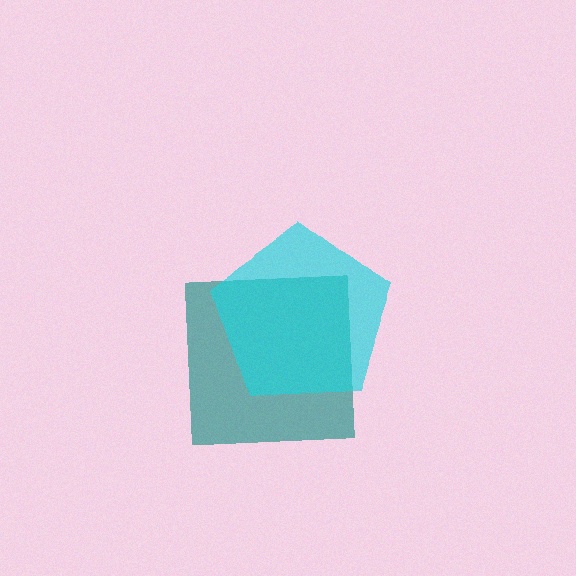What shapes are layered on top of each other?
The layered shapes are: a teal square, a cyan pentagon.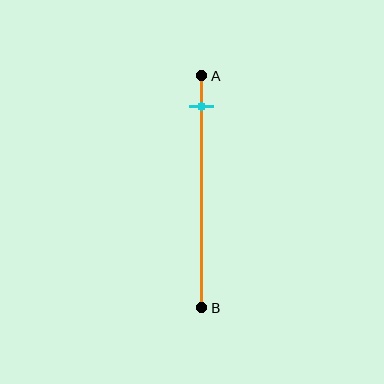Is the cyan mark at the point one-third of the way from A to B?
No, the mark is at about 15% from A, not at the 33% one-third point.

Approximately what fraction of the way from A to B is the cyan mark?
The cyan mark is approximately 15% of the way from A to B.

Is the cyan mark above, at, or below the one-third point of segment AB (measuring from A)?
The cyan mark is above the one-third point of segment AB.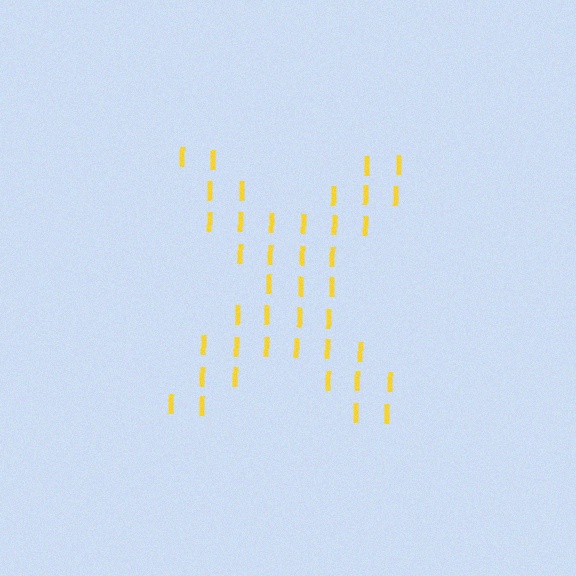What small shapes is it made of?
It is made of small letter I's.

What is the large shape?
The large shape is the letter X.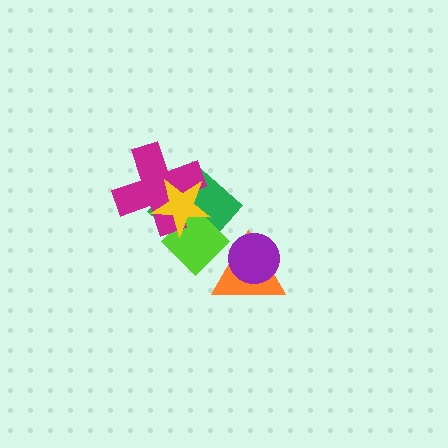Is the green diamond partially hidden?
Yes, it is partially covered by another shape.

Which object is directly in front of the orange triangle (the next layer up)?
The lime diamond is directly in front of the orange triangle.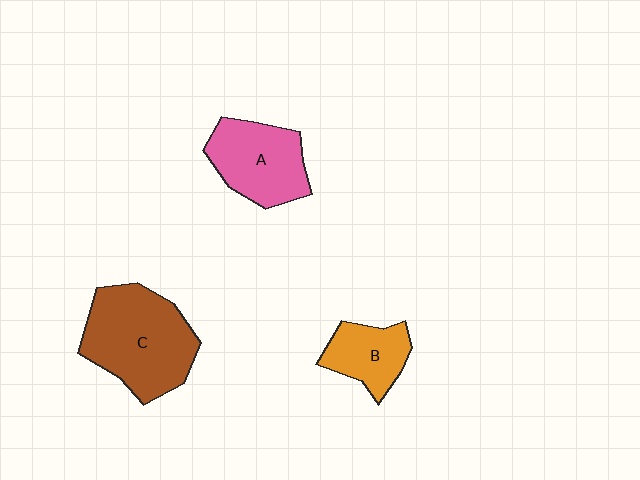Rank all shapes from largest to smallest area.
From largest to smallest: C (brown), A (pink), B (orange).